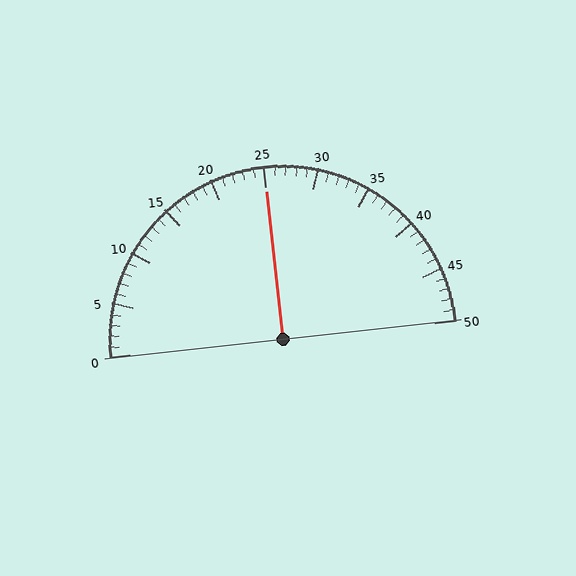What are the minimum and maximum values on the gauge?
The gauge ranges from 0 to 50.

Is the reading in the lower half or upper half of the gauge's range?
The reading is in the upper half of the range (0 to 50).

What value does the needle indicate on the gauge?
The needle indicates approximately 25.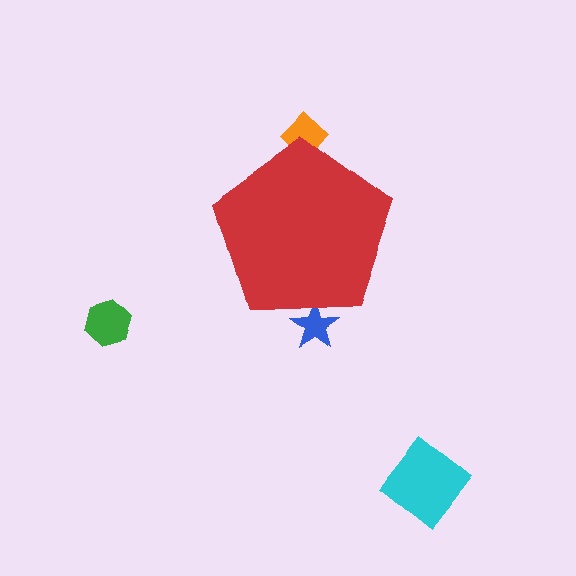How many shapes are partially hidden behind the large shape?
2 shapes are partially hidden.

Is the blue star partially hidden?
Yes, the blue star is partially hidden behind the red pentagon.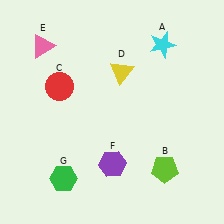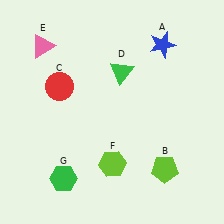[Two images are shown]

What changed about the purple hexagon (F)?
In Image 1, F is purple. In Image 2, it changed to lime.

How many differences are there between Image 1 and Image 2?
There are 3 differences between the two images.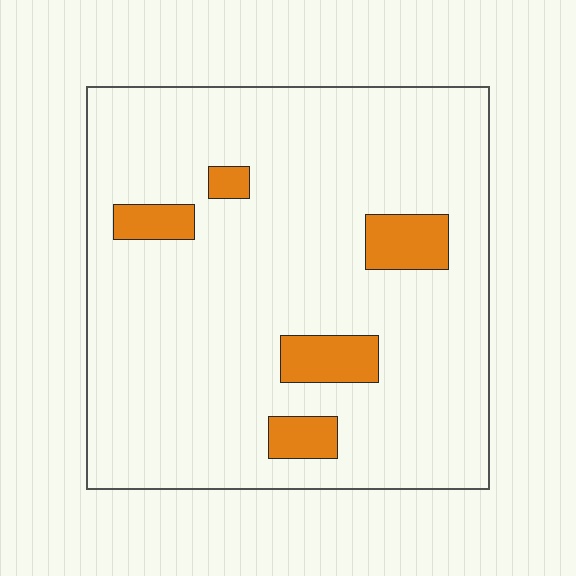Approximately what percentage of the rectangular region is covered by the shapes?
Approximately 10%.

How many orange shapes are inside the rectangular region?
5.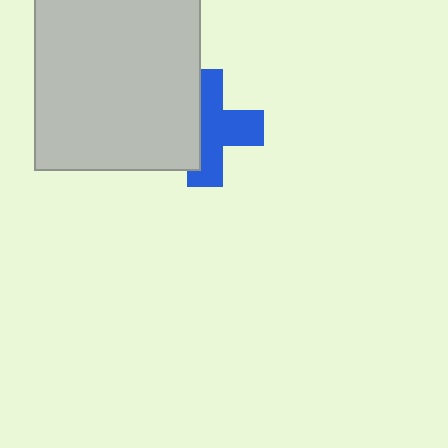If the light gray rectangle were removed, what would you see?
You would see the complete blue cross.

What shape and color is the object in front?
The object in front is a light gray rectangle.